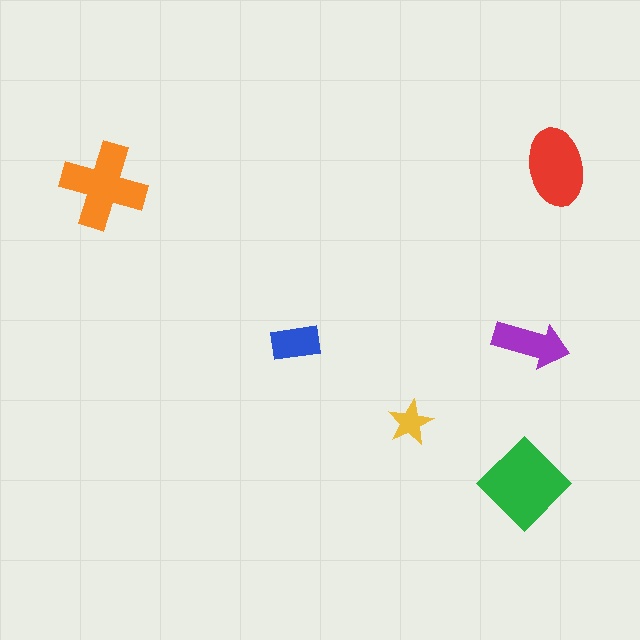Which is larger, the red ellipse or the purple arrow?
The red ellipse.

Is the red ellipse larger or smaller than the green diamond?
Smaller.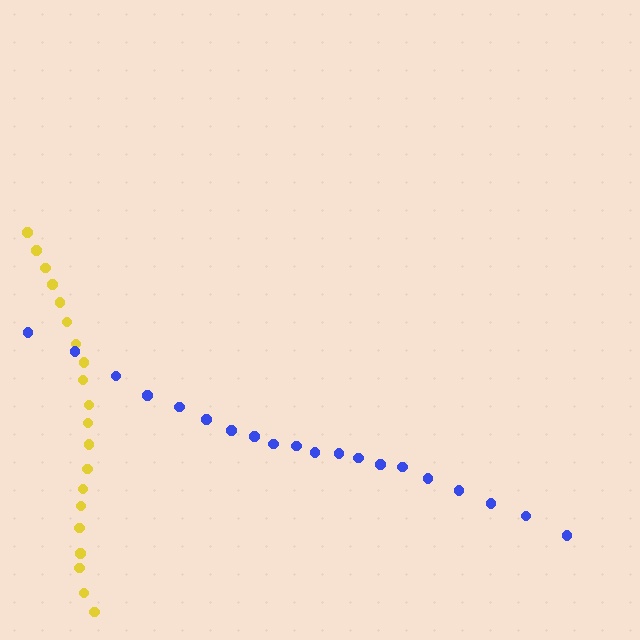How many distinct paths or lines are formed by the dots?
There are 2 distinct paths.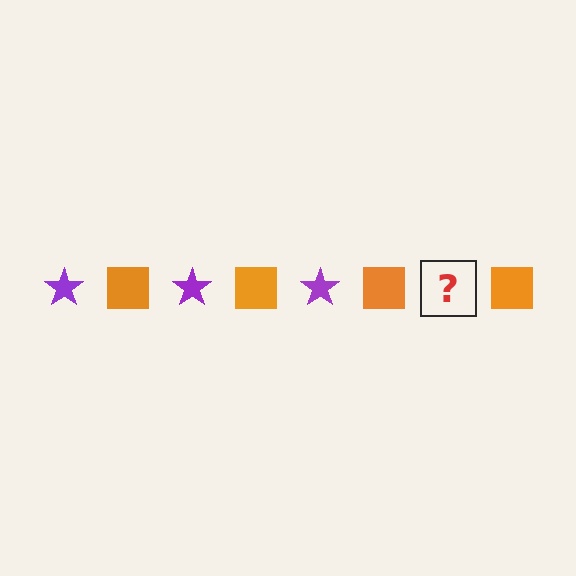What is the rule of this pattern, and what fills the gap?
The rule is that the pattern alternates between purple star and orange square. The gap should be filled with a purple star.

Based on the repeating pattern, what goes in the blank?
The blank should be a purple star.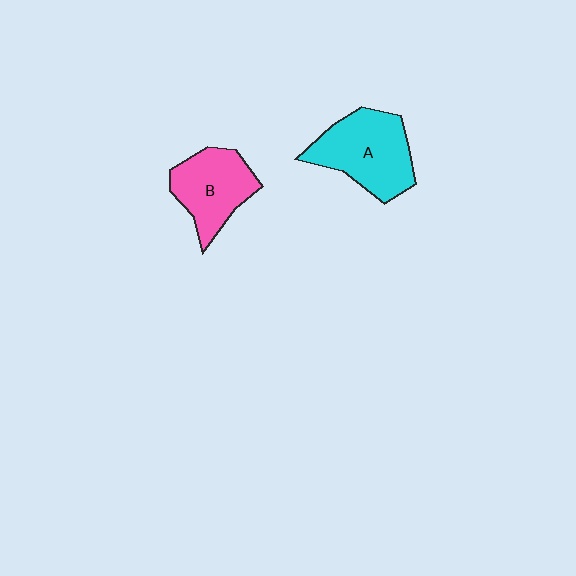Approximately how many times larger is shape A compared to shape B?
Approximately 1.2 times.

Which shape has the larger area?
Shape A (cyan).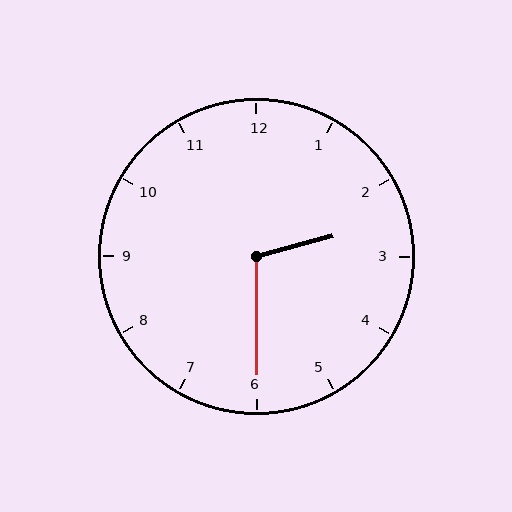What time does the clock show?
2:30.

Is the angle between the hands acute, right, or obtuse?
It is obtuse.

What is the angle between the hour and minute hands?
Approximately 105 degrees.